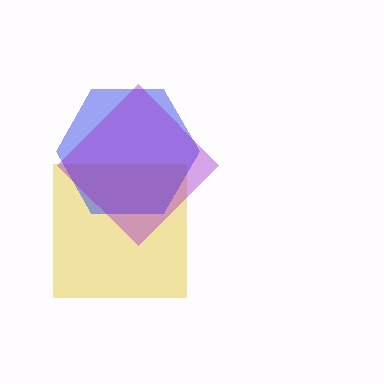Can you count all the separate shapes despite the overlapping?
Yes, there are 3 separate shapes.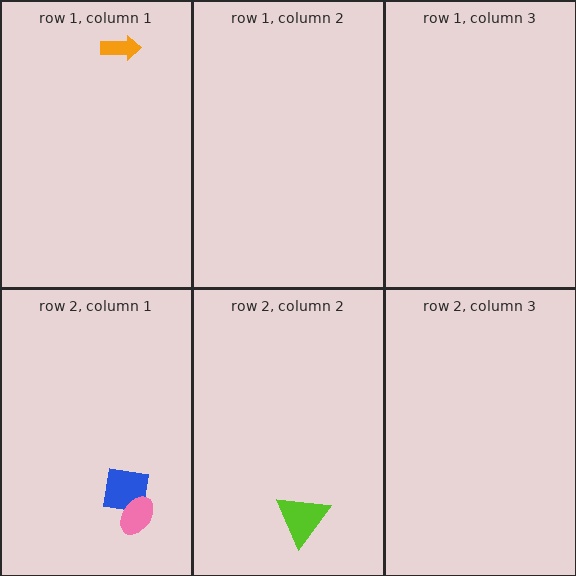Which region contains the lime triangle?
The row 2, column 2 region.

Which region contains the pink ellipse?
The row 2, column 1 region.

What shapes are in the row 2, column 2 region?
The lime triangle.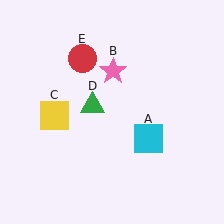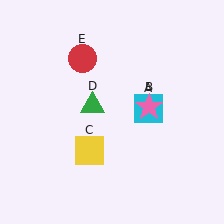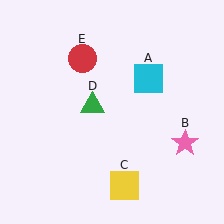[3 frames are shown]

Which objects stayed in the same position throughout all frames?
Green triangle (object D) and red circle (object E) remained stationary.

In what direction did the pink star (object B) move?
The pink star (object B) moved down and to the right.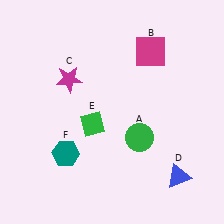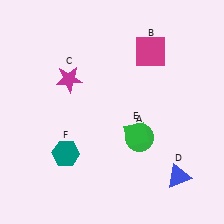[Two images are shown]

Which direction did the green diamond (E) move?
The green diamond (E) moved right.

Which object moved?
The green diamond (E) moved right.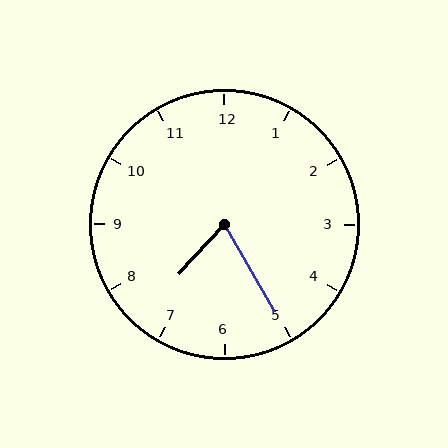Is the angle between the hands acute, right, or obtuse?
It is acute.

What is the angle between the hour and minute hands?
Approximately 72 degrees.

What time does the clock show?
7:25.